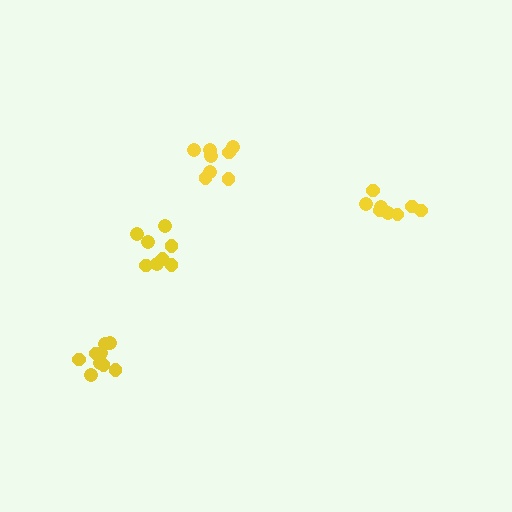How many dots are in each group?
Group 1: 9 dots, Group 2: 8 dots, Group 3: 8 dots, Group 4: 8 dots (33 total).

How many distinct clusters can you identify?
There are 4 distinct clusters.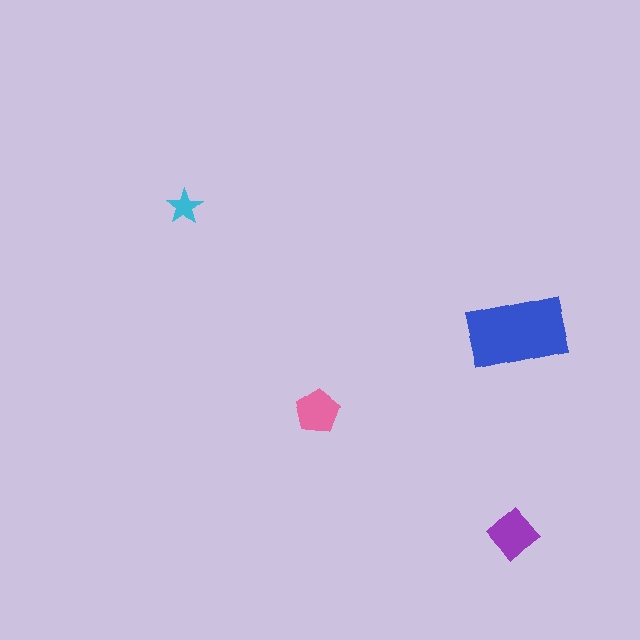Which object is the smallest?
The cyan star.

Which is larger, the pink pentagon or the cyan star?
The pink pentagon.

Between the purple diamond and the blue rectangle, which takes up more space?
The blue rectangle.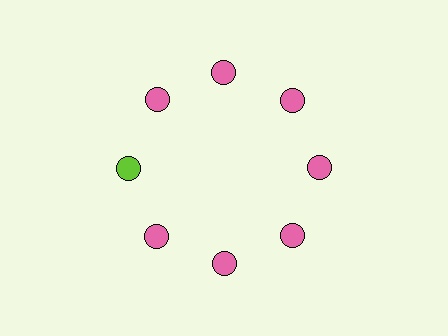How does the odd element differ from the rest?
It has a different color: lime instead of pink.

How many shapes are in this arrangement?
There are 8 shapes arranged in a ring pattern.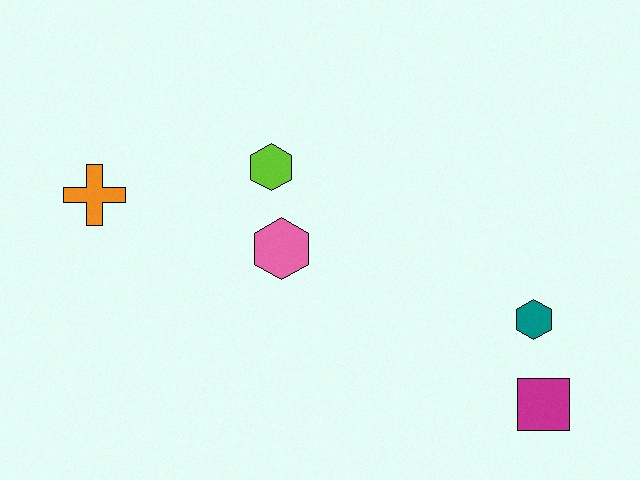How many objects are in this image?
There are 5 objects.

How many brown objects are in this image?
There are no brown objects.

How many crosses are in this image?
There is 1 cross.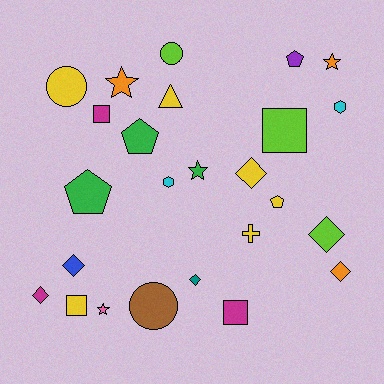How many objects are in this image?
There are 25 objects.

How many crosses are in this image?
There is 1 cross.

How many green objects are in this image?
There are 3 green objects.